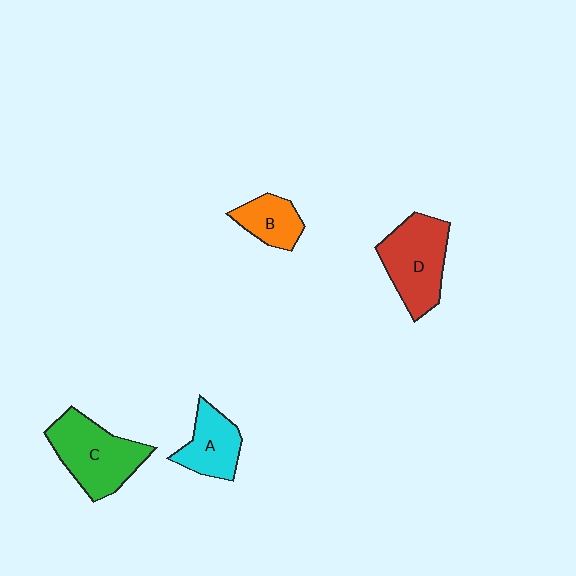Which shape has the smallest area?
Shape B (orange).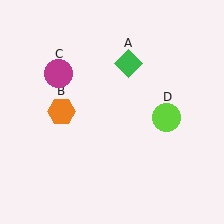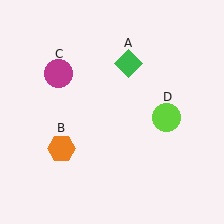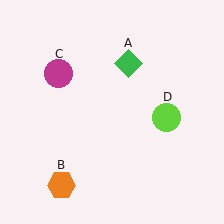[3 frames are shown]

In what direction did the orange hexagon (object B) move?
The orange hexagon (object B) moved down.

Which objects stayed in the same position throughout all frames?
Green diamond (object A) and magenta circle (object C) and lime circle (object D) remained stationary.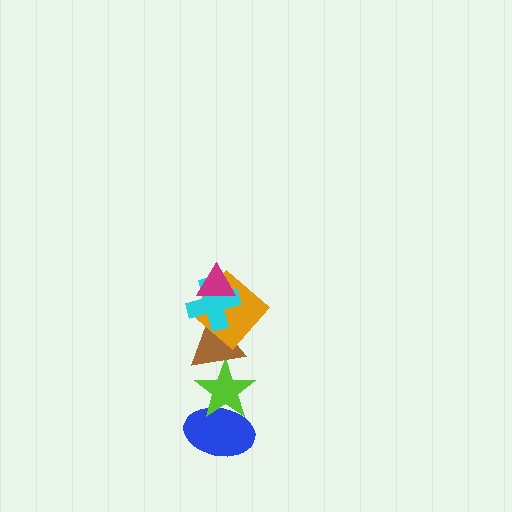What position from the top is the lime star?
The lime star is 5th from the top.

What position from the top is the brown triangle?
The brown triangle is 4th from the top.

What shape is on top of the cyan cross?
The magenta triangle is on top of the cyan cross.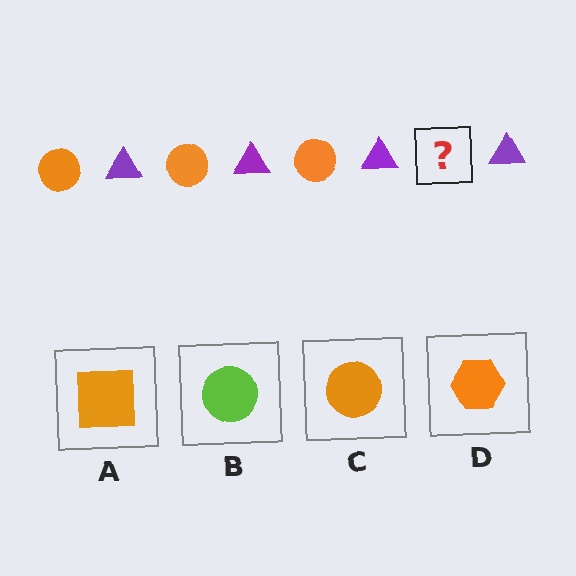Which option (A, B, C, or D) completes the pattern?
C.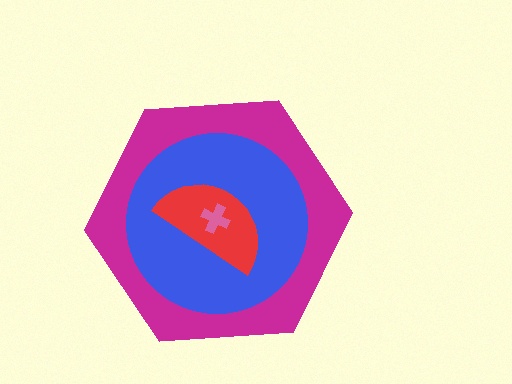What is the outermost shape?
The magenta hexagon.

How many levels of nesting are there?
4.